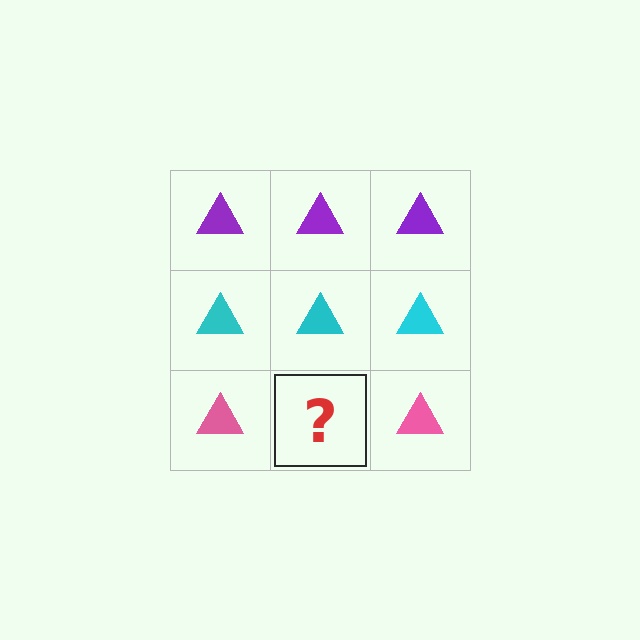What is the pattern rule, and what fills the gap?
The rule is that each row has a consistent color. The gap should be filled with a pink triangle.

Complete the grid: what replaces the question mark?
The question mark should be replaced with a pink triangle.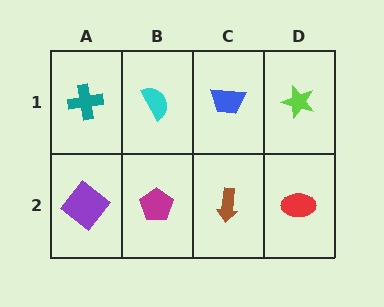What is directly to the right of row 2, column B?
A brown arrow.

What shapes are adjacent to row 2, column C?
A blue trapezoid (row 1, column C), a magenta pentagon (row 2, column B), a red ellipse (row 2, column D).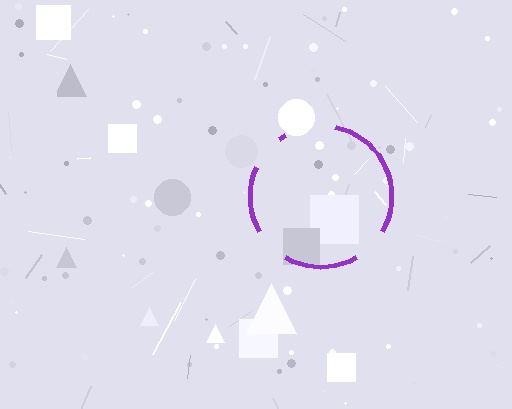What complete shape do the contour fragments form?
The contour fragments form a circle.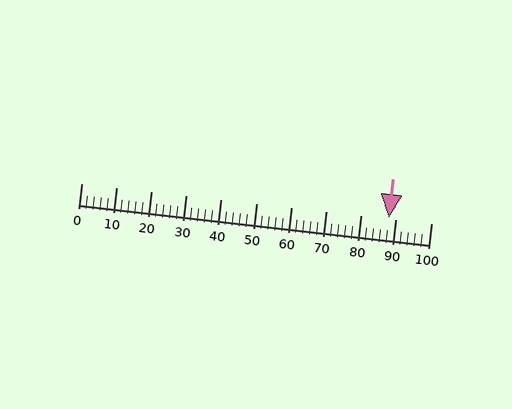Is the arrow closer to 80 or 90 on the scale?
The arrow is closer to 90.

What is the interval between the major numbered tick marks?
The major tick marks are spaced 10 units apart.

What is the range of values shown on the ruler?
The ruler shows values from 0 to 100.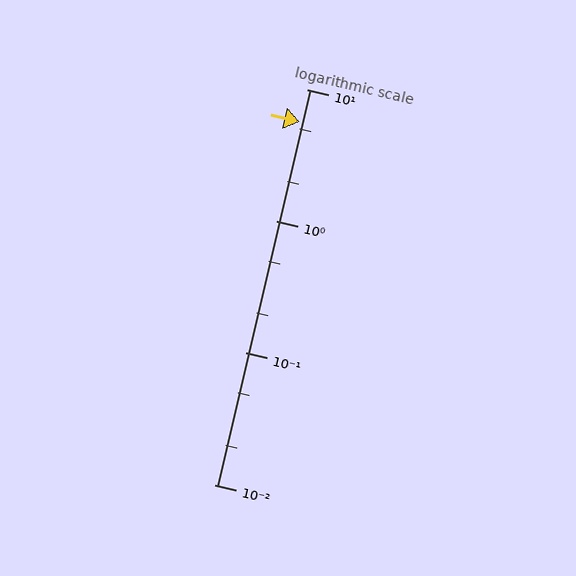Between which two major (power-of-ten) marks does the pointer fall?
The pointer is between 1 and 10.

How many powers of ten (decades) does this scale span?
The scale spans 3 decades, from 0.01 to 10.